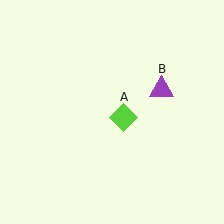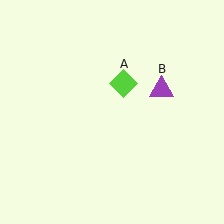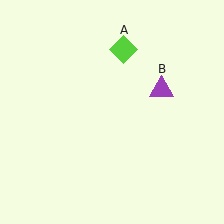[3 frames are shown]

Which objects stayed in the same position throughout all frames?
Purple triangle (object B) remained stationary.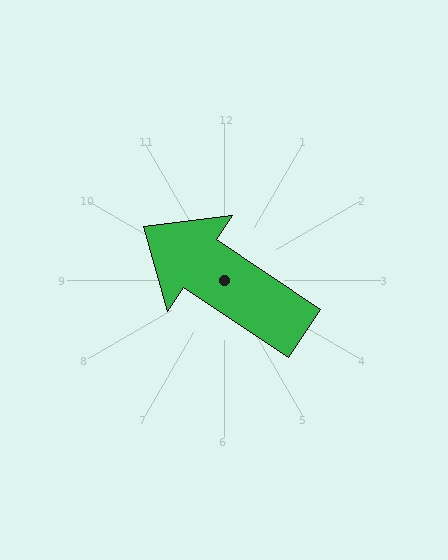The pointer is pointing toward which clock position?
Roughly 10 o'clock.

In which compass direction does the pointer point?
Northwest.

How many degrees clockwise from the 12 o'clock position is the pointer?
Approximately 304 degrees.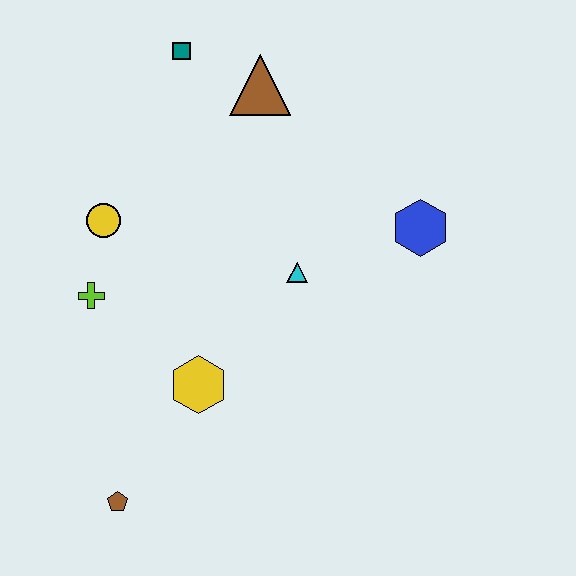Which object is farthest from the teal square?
The brown pentagon is farthest from the teal square.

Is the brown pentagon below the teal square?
Yes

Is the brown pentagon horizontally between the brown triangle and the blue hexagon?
No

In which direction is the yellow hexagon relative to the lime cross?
The yellow hexagon is to the right of the lime cross.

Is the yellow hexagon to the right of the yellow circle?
Yes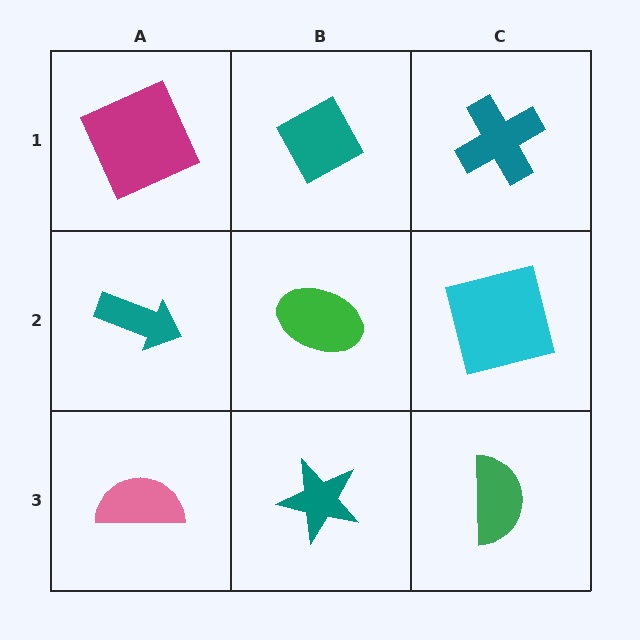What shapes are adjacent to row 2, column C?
A teal cross (row 1, column C), a green semicircle (row 3, column C), a green ellipse (row 2, column B).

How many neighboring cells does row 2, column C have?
3.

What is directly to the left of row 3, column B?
A pink semicircle.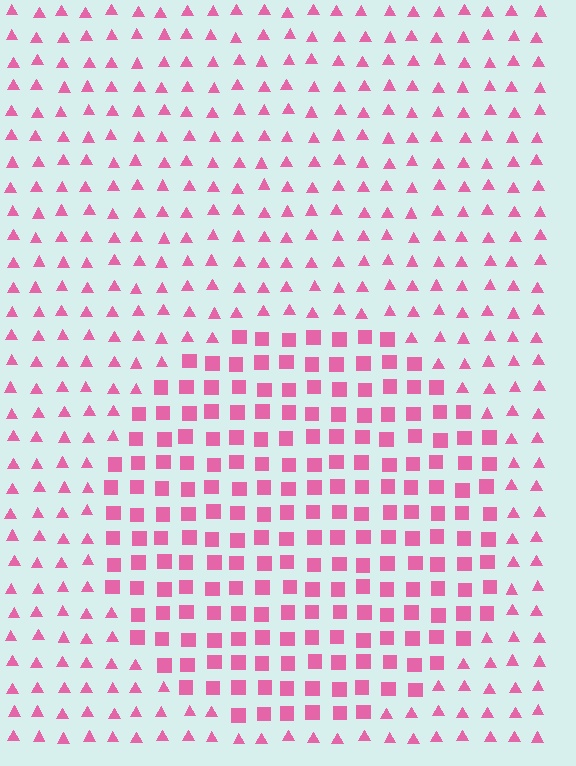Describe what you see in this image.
The image is filled with small pink elements arranged in a uniform grid. A circle-shaped region contains squares, while the surrounding area contains triangles. The boundary is defined purely by the change in element shape.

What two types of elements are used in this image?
The image uses squares inside the circle region and triangles outside it.